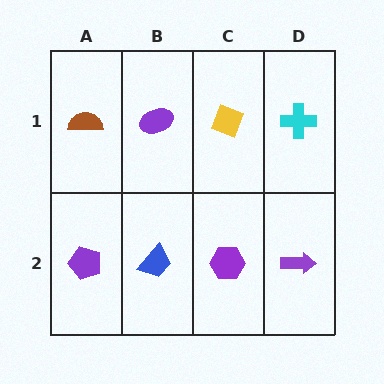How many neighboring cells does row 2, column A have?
2.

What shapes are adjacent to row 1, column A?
A purple pentagon (row 2, column A), a purple ellipse (row 1, column B).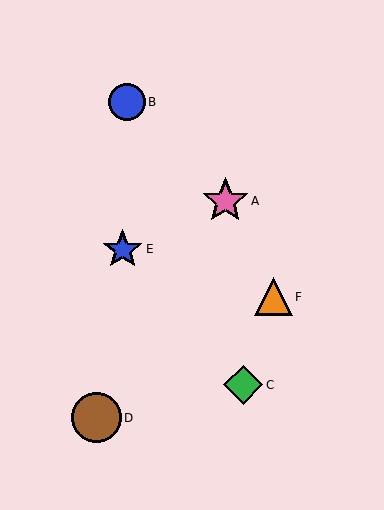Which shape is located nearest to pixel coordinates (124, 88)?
The blue circle (labeled B) at (127, 102) is nearest to that location.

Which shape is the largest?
The brown circle (labeled D) is the largest.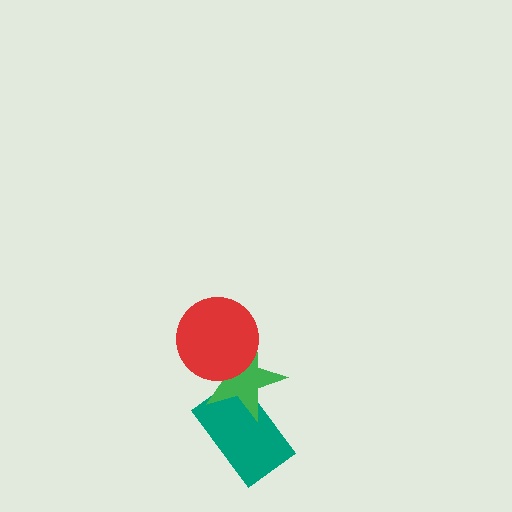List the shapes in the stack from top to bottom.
From top to bottom: the red circle, the green star, the teal rectangle.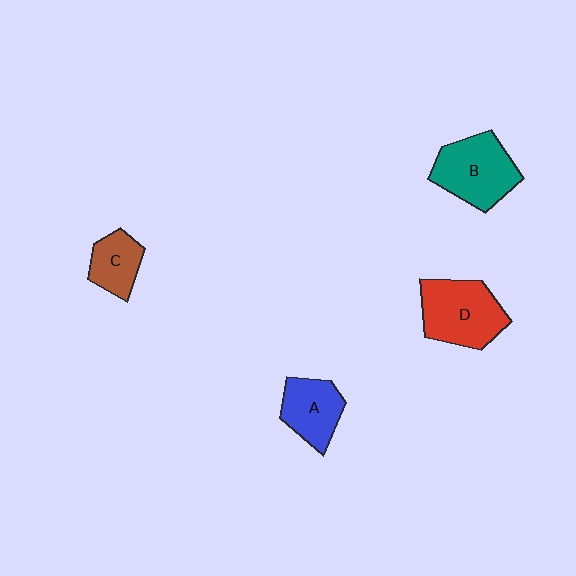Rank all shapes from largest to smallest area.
From largest to smallest: D (red), B (teal), A (blue), C (brown).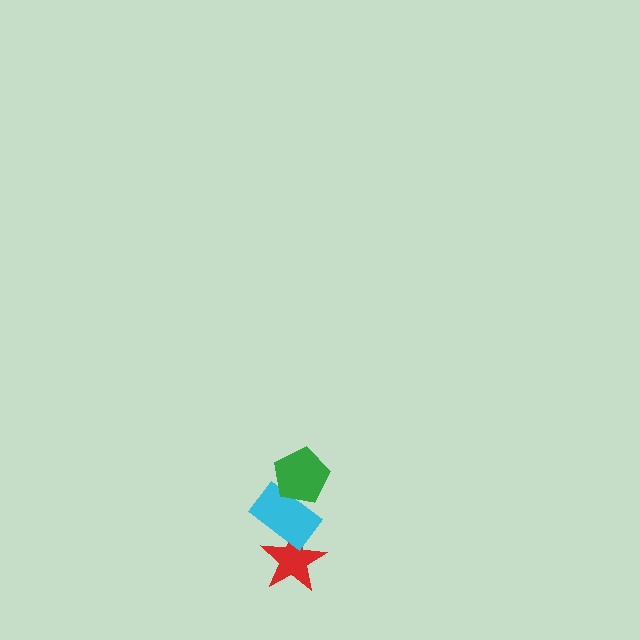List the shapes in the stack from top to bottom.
From top to bottom: the green pentagon, the cyan rectangle, the red star.